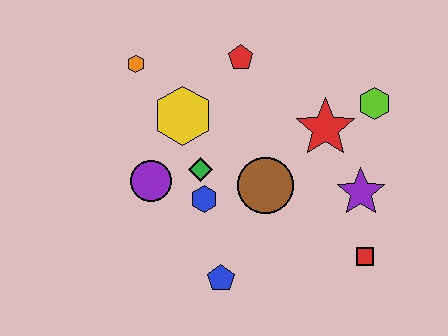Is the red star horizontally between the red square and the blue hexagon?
Yes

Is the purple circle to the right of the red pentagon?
No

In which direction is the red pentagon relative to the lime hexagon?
The red pentagon is to the left of the lime hexagon.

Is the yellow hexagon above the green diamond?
Yes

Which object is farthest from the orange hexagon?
The red square is farthest from the orange hexagon.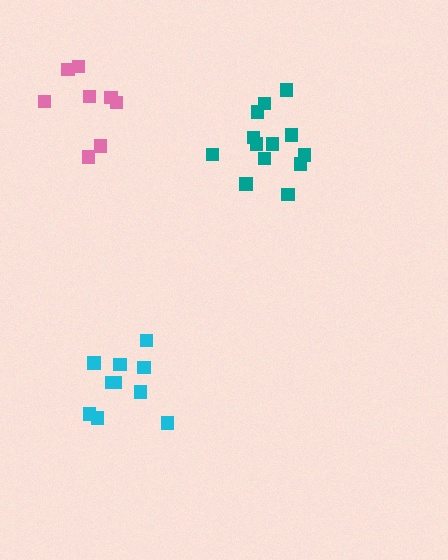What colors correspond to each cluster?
The clusters are colored: teal, cyan, pink.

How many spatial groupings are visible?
There are 3 spatial groupings.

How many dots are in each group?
Group 1: 13 dots, Group 2: 10 dots, Group 3: 8 dots (31 total).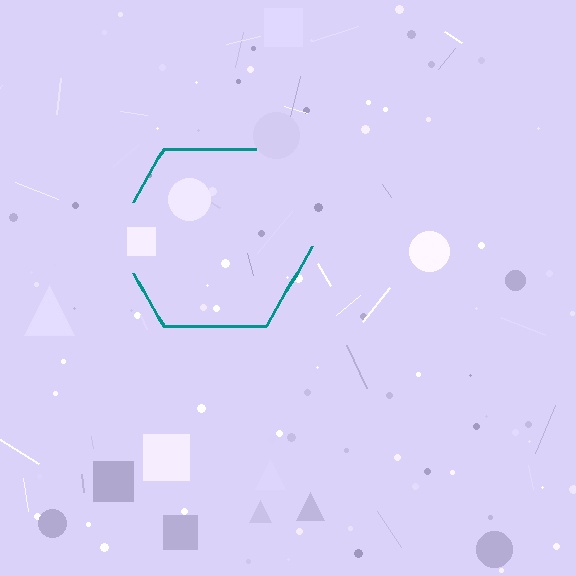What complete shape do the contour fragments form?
The contour fragments form a hexagon.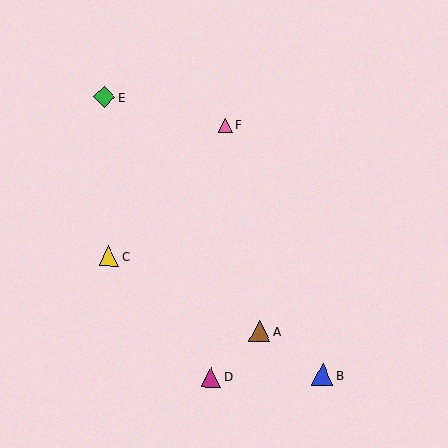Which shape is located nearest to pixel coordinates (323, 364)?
The blue triangle (labeled B) at (323, 375) is nearest to that location.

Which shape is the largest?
The green diamond (labeled E) is the largest.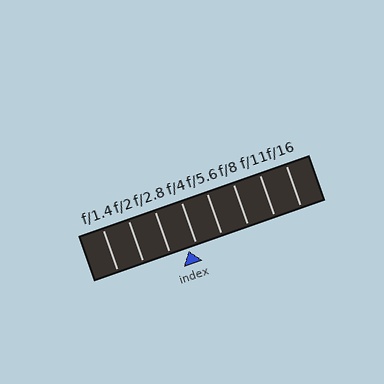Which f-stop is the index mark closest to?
The index mark is closest to f/4.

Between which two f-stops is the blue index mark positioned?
The index mark is between f/2.8 and f/4.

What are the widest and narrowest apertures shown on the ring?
The widest aperture shown is f/1.4 and the narrowest is f/16.